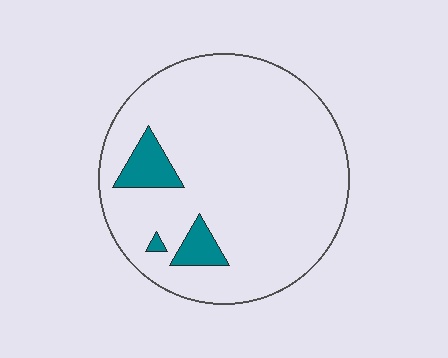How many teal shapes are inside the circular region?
3.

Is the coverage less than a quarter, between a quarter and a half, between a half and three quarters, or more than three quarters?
Less than a quarter.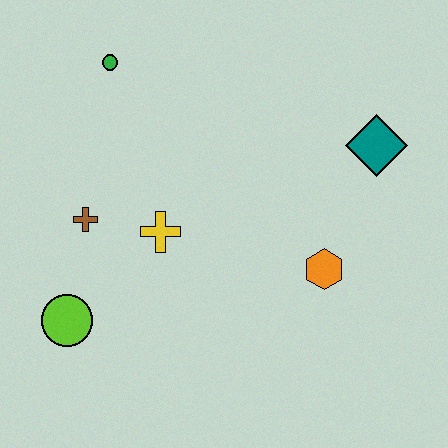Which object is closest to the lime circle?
The brown cross is closest to the lime circle.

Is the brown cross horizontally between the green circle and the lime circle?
Yes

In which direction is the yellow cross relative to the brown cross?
The yellow cross is to the right of the brown cross.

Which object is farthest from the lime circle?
The teal diamond is farthest from the lime circle.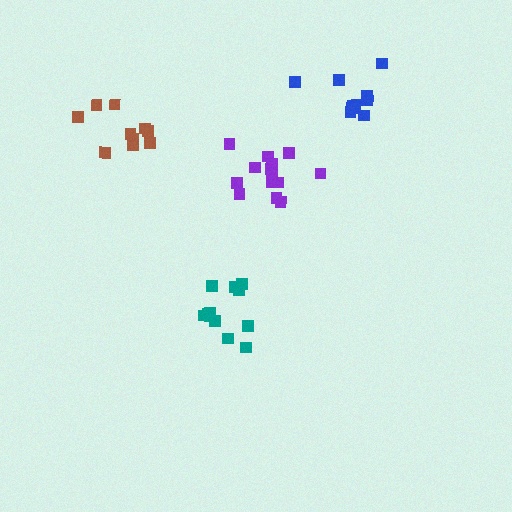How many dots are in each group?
Group 1: 11 dots, Group 2: 14 dots, Group 3: 10 dots, Group 4: 11 dots (46 total).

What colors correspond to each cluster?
The clusters are colored: teal, purple, brown, blue.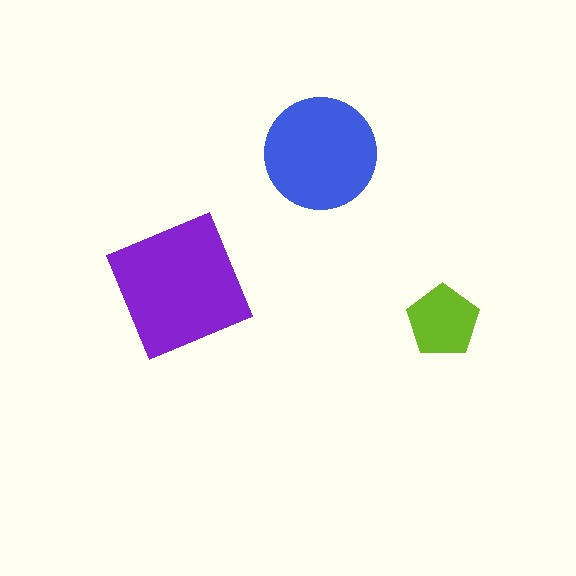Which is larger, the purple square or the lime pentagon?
The purple square.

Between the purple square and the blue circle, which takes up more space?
The purple square.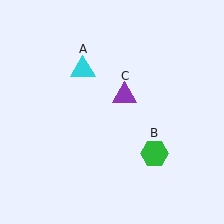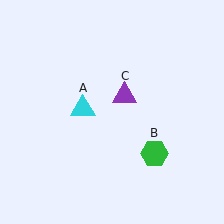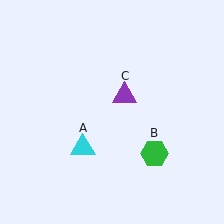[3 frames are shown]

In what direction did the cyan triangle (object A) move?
The cyan triangle (object A) moved down.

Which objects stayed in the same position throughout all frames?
Green hexagon (object B) and purple triangle (object C) remained stationary.